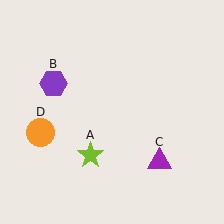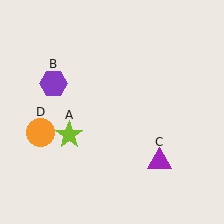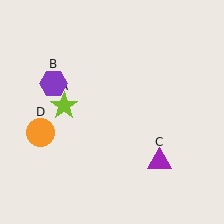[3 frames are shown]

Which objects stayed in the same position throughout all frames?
Purple hexagon (object B) and purple triangle (object C) and orange circle (object D) remained stationary.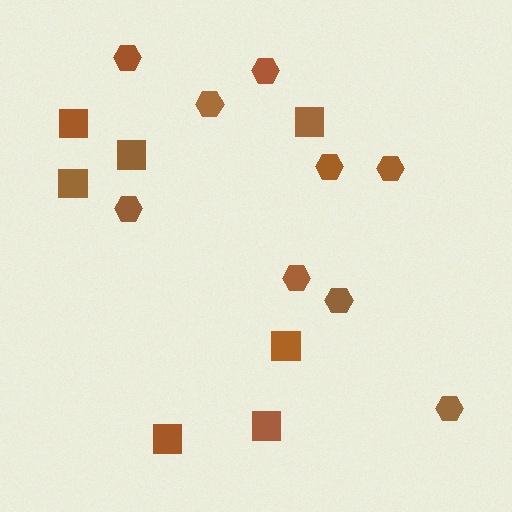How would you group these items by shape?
There are 2 groups: one group of hexagons (9) and one group of squares (7).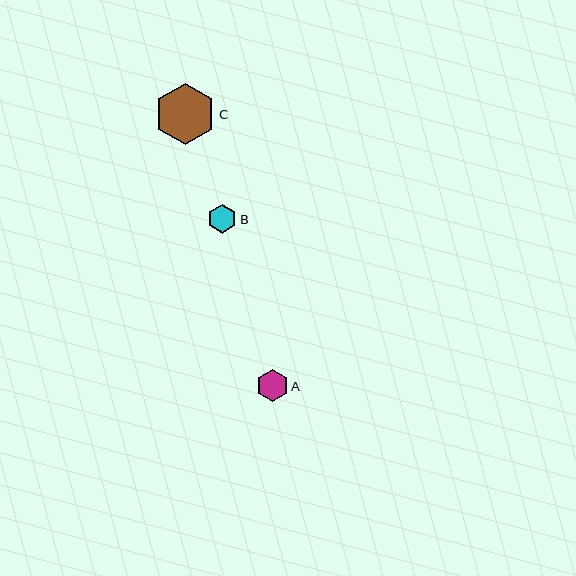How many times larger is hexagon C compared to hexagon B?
Hexagon C is approximately 2.1 times the size of hexagon B.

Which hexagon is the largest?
Hexagon C is the largest with a size of approximately 61 pixels.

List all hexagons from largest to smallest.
From largest to smallest: C, A, B.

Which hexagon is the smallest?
Hexagon B is the smallest with a size of approximately 29 pixels.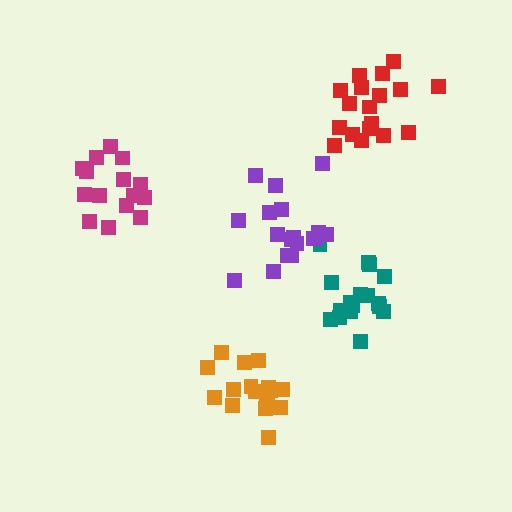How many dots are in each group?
Group 1: 16 dots, Group 2: 17 dots, Group 3: 18 dots, Group 4: 18 dots, Group 5: 17 dots (86 total).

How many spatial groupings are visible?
There are 5 spatial groupings.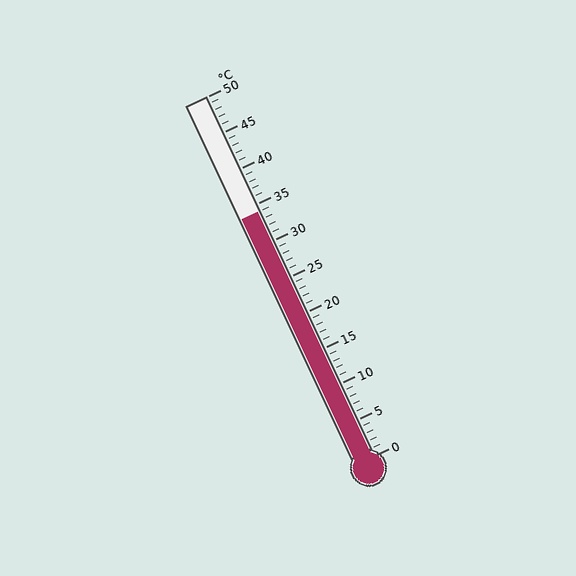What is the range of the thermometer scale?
The thermometer scale ranges from 0°C to 50°C.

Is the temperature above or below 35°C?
The temperature is below 35°C.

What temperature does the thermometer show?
The thermometer shows approximately 34°C.